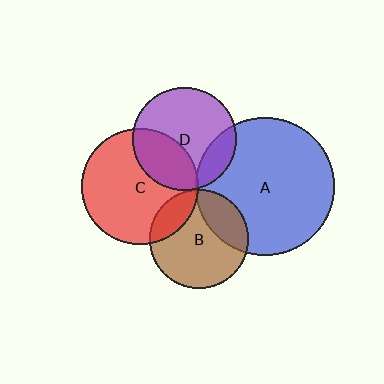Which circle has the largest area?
Circle A (blue).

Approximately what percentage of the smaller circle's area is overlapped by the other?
Approximately 25%.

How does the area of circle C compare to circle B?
Approximately 1.4 times.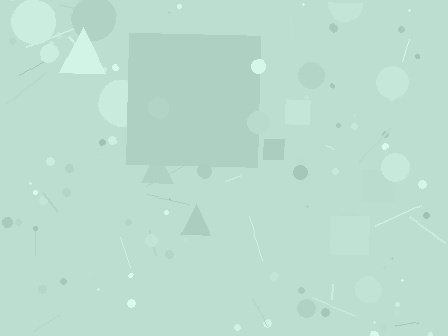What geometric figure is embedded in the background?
A square is embedded in the background.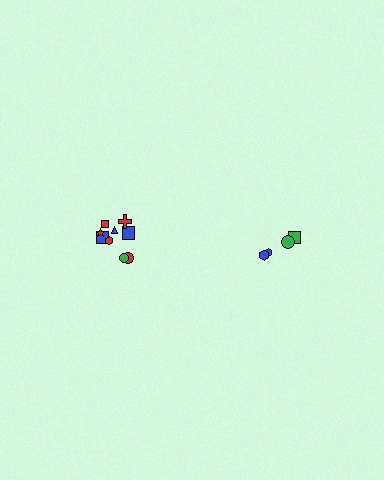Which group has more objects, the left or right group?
The left group.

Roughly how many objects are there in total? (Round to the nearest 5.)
Roughly 15 objects in total.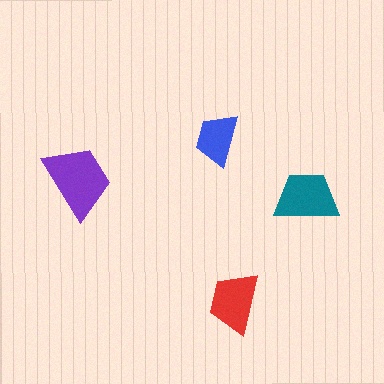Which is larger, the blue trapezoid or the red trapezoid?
The red one.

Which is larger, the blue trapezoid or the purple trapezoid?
The purple one.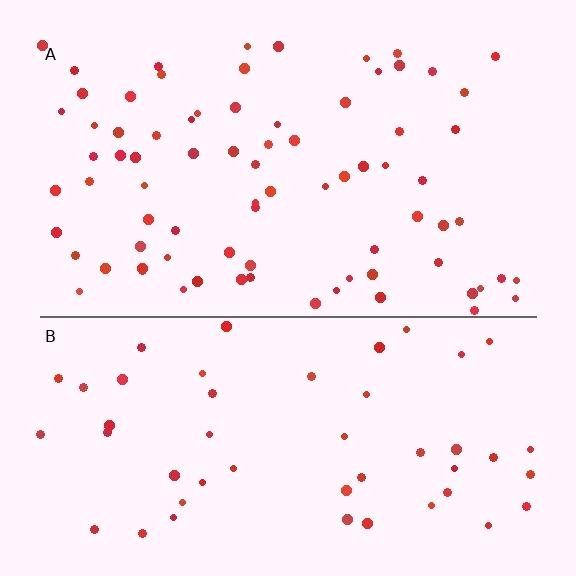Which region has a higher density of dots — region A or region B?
A (the top).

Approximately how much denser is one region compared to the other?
Approximately 1.6× — region A over region B.